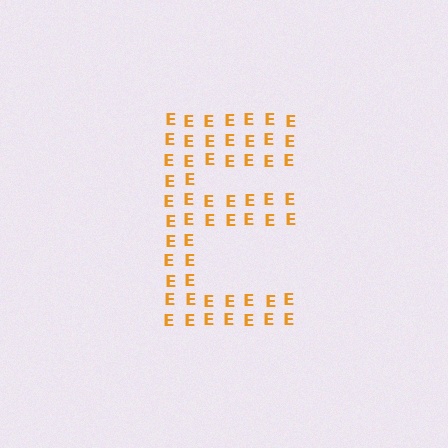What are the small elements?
The small elements are letter E's.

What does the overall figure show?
The overall figure shows the letter E.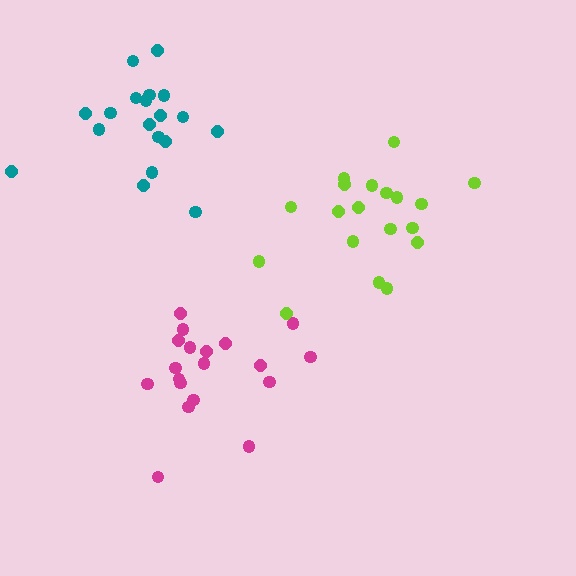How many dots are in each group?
Group 1: 19 dots, Group 2: 19 dots, Group 3: 19 dots (57 total).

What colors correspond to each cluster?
The clusters are colored: magenta, teal, lime.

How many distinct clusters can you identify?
There are 3 distinct clusters.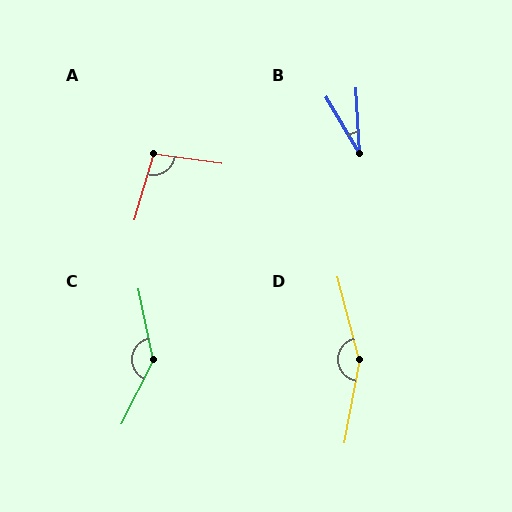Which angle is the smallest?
B, at approximately 28 degrees.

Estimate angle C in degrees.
Approximately 142 degrees.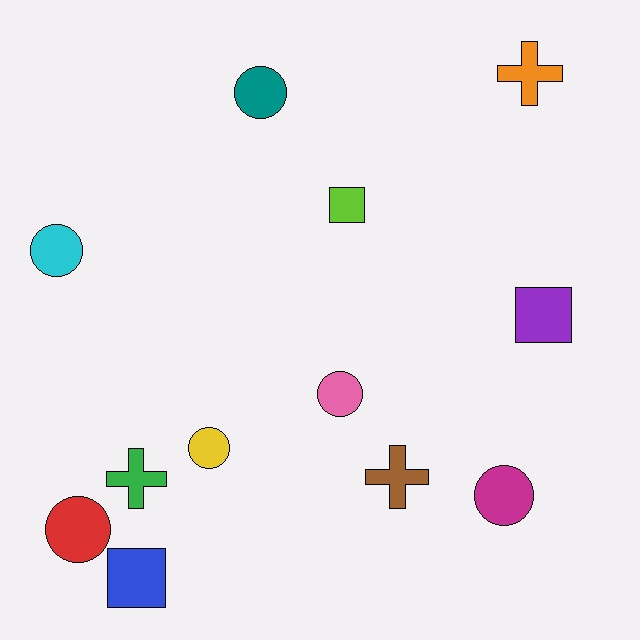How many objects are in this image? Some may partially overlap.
There are 12 objects.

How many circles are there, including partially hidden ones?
There are 6 circles.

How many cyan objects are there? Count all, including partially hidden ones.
There is 1 cyan object.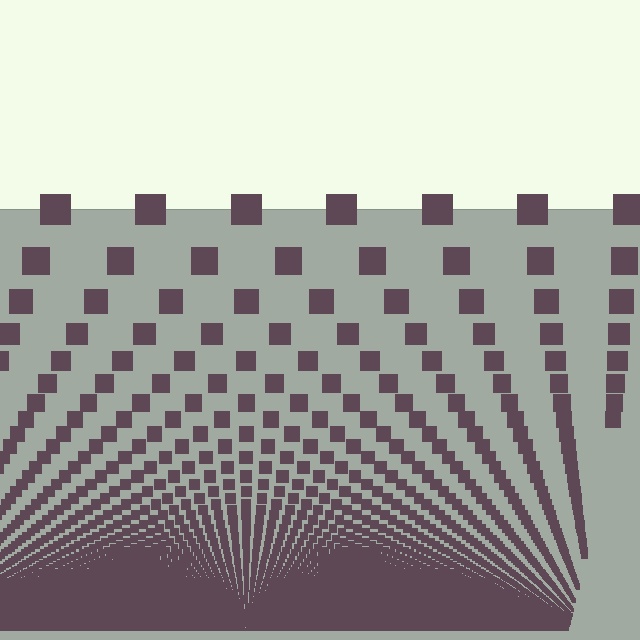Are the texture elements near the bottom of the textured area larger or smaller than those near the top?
Smaller. The gradient is inverted — elements near the bottom are smaller and denser.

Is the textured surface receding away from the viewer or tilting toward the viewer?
The surface appears to tilt toward the viewer. Texture elements get larger and sparser toward the top.